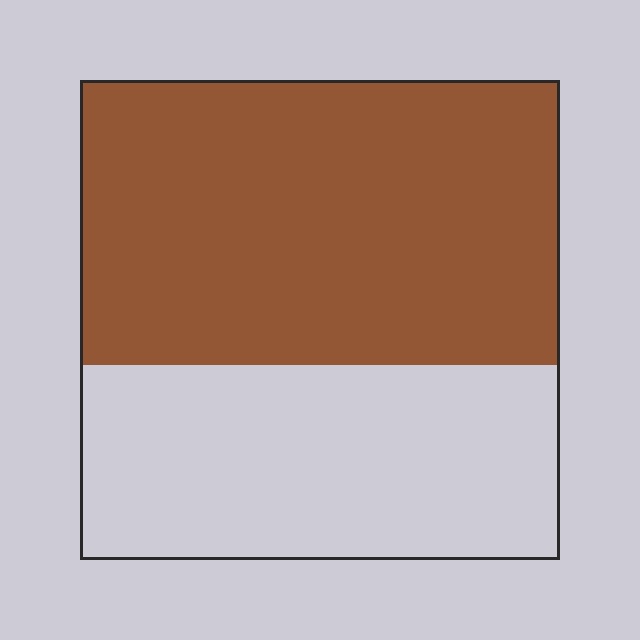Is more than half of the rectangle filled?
Yes.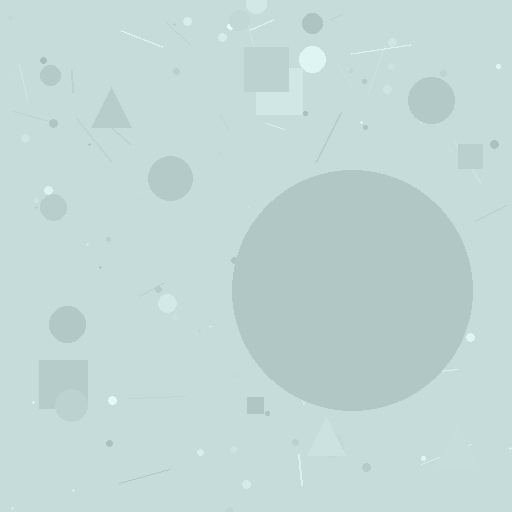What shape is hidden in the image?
A circle is hidden in the image.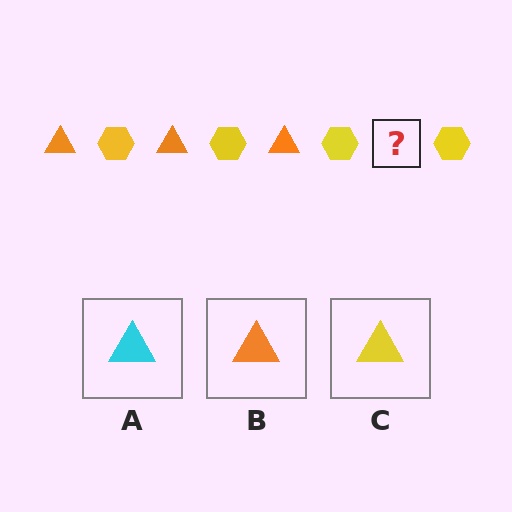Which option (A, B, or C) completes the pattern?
B.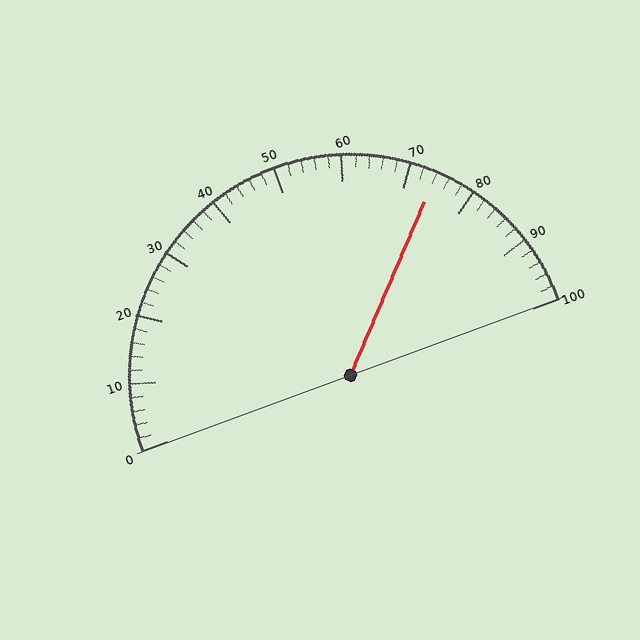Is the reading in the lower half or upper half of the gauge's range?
The reading is in the upper half of the range (0 to 100).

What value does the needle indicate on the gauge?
The needle indicates approximately 74.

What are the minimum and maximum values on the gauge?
The gauge ranges from 0 to 100.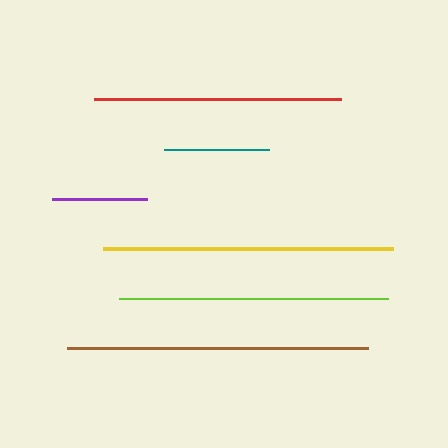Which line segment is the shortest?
The purple line is the shortest at approximately 95 pixels.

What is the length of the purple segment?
The purple segment is approximately 95 pixels long.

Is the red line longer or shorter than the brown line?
The brown line is longer than the red line.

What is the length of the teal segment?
The teal segment is approximately 105 pixels long.